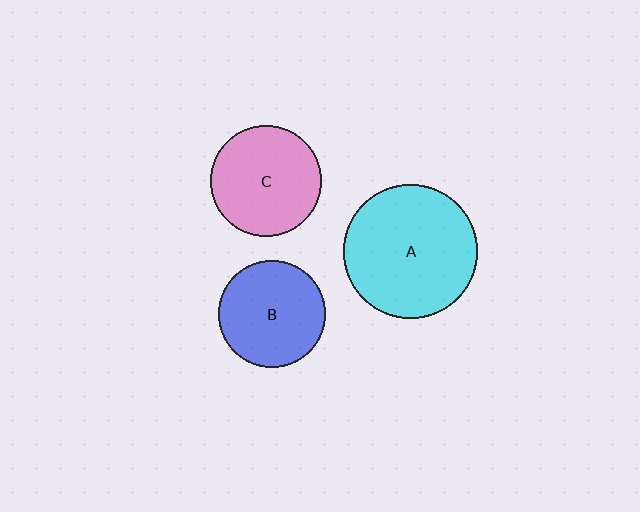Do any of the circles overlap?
No, none of the circles overlap.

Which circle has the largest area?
Circle A (cyan).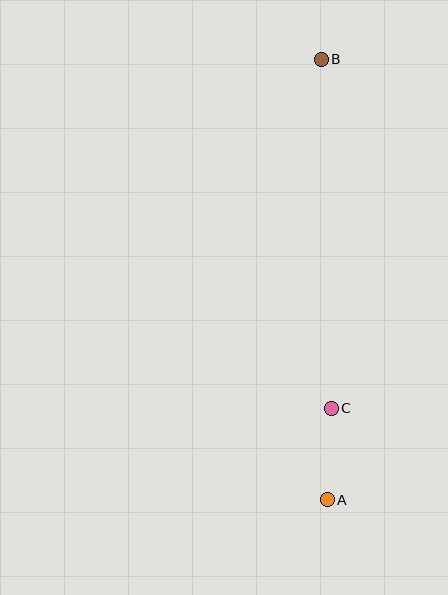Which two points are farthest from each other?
Points A and B are farthest from each other.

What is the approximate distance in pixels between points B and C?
The distance between B and C is approximately 349 pixels.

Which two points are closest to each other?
Points A and C are closest to each other.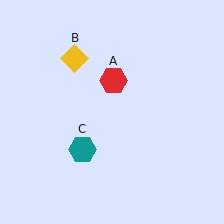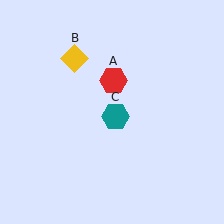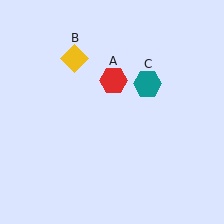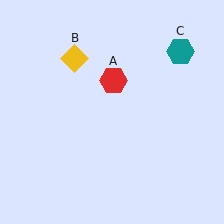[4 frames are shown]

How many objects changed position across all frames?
1 object changed position: teal hexagon (object C).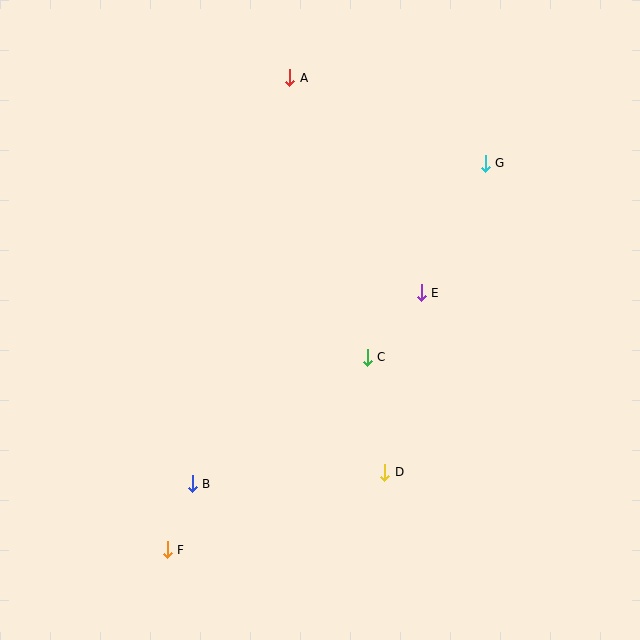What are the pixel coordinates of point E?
Point E is at (421, 293).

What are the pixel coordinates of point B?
Point B is at (192, 484).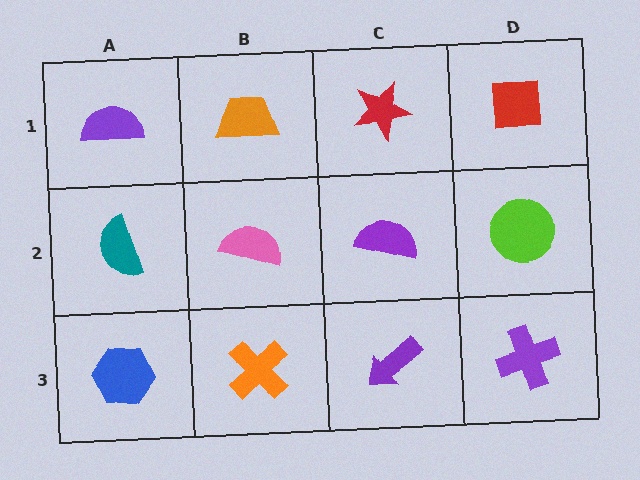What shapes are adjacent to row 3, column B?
A pink semicircle (row 2, column B), a blue hexagon (row 3, column A), a purple arrow (row 3, column C).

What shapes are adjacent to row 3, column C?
A purple semicircle (row 2, column C), an orange cross (row 3, column B), a purple cross (row 3, column D).